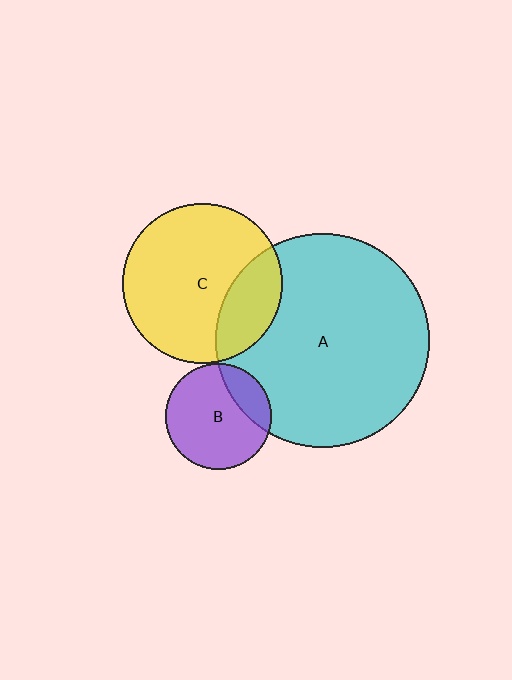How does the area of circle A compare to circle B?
Approximately 4.0 times.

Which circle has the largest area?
Circle A (cyan).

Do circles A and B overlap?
Yes.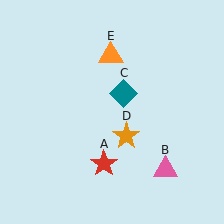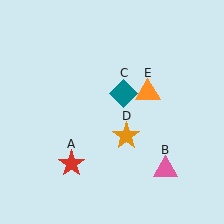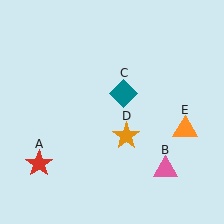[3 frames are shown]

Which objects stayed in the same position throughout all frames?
Pink triangle (object B) and teal diamond (object C) and orange star (object D) remained stationary.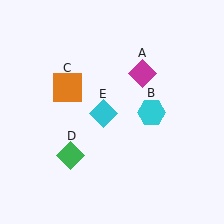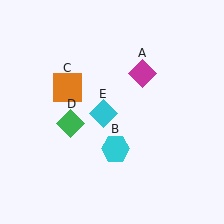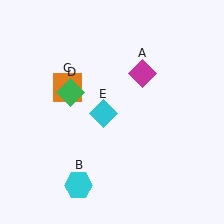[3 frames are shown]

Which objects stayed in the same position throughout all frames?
Magenta diamond (object A) and orange square (object C) and cyan diamond (object E) remained stationary.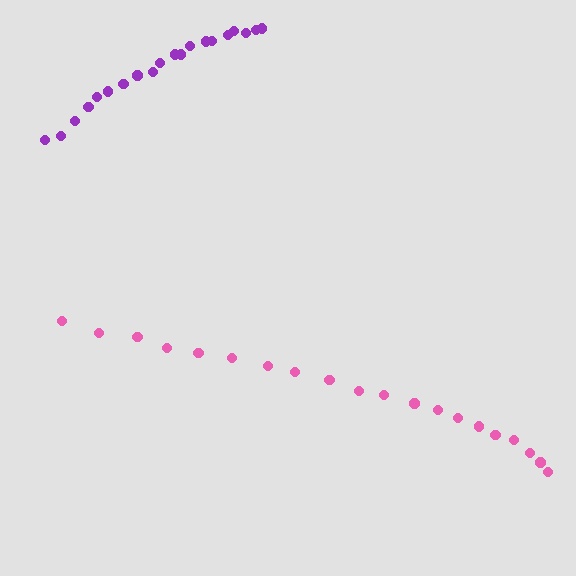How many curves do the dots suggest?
There are 2 distinct paths.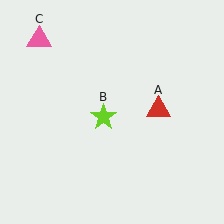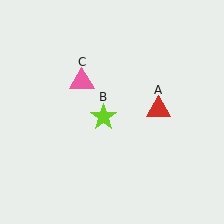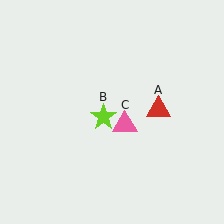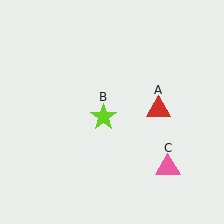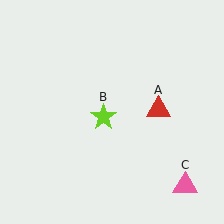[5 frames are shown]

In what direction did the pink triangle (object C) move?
The pink triangle (object C) moved down and to the right.